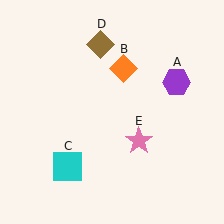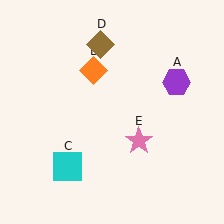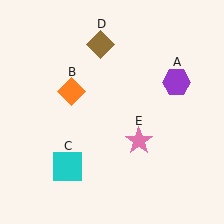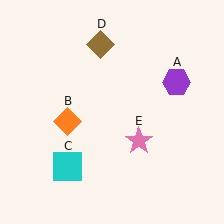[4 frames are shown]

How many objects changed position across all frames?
1 object changed position: orange diamond (object B).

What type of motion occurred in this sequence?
The orange diamond (object B) rotated counterclockwise around the center of the scene.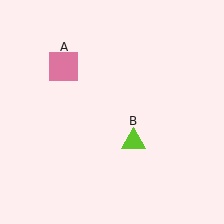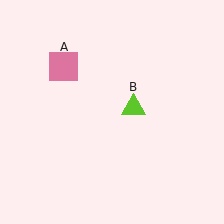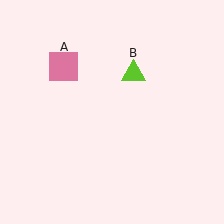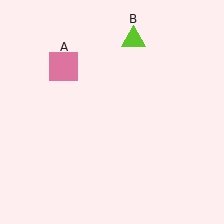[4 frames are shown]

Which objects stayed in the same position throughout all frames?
Pink square (object A) remained stationary.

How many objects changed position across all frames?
1 object changed position: lime triangle (object B).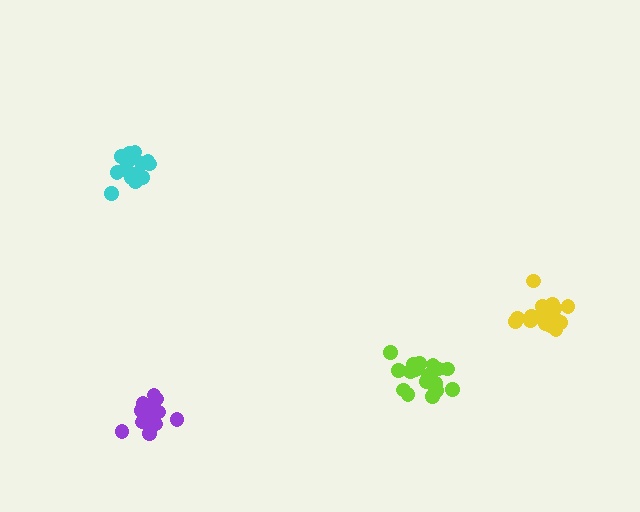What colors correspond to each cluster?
The clusters are colored: cyan, purple, yellow, lime.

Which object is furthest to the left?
The cyan cluster is leftmost.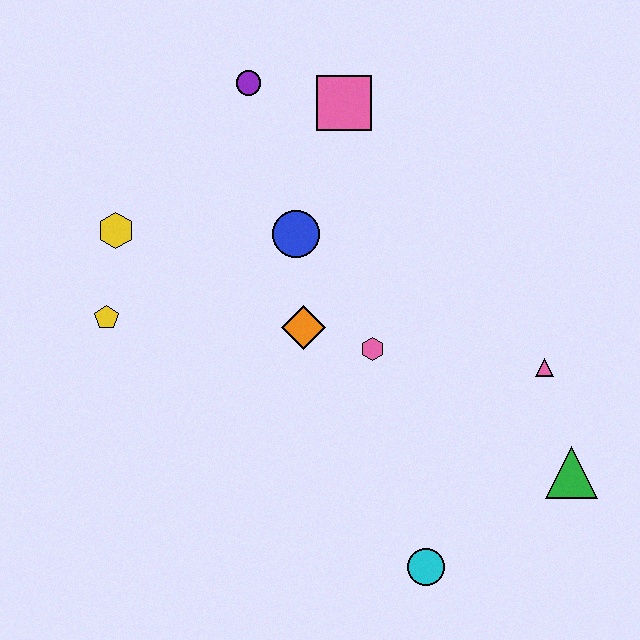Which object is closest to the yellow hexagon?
The yellow pentagon is closest to the yellow hexagon.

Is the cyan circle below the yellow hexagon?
Yes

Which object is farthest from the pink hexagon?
The purple circle is farthest from the pink hexagon.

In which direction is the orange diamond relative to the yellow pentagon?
The orange diamond is to the right of the yellow pentagon.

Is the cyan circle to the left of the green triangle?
Yes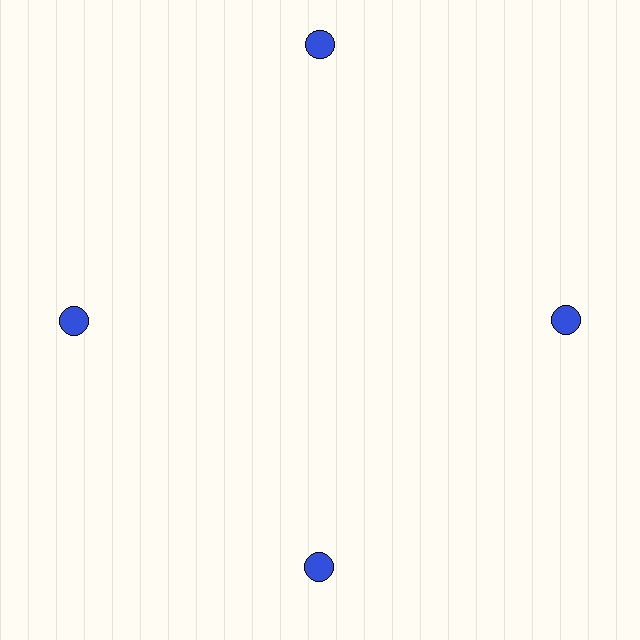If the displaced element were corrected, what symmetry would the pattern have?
It would have 4-fold rotational symmetry — the pattern would map onto itself every 90 degrees.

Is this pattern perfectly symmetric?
No. The 4 blue circles are arranged in a ring, but one element near the 12 o'clock position is pushed outward from the center, breaking the 4-fold rotational symmetry.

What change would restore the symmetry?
The symmetry would be restored by moving it inward, back onto the ring so that all 4 circles sit at equal angles and equal distance from the center.